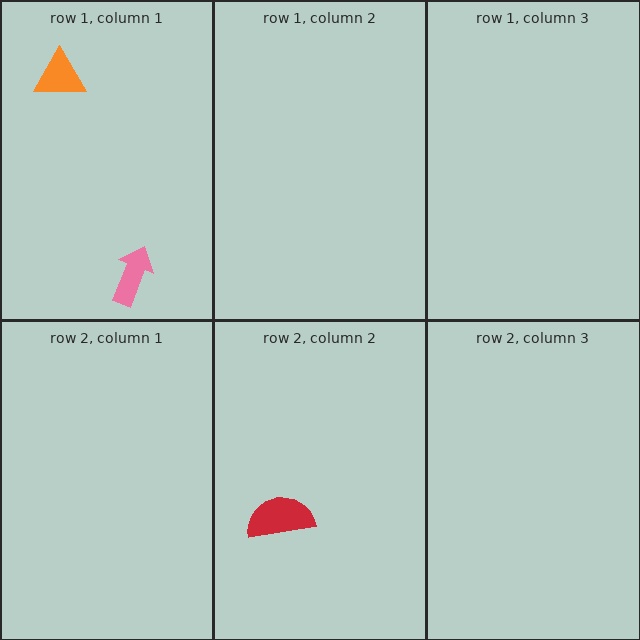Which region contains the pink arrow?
The row 1, column 1 region.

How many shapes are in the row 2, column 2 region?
1.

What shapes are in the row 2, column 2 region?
The red semicircle.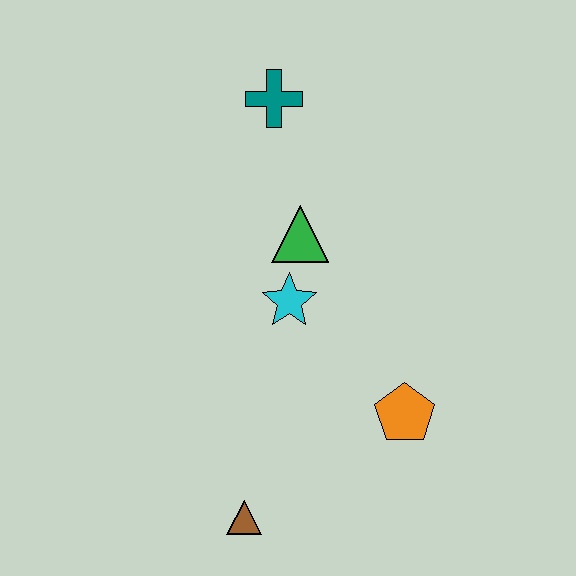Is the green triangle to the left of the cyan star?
No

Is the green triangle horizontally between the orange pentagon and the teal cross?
Yes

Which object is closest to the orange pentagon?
The cyan star is closest to the orange pentagon.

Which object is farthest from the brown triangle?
The teal cross is farthest from the brown triangle.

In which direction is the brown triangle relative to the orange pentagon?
The brown triangle is to the left of the orange pentagon.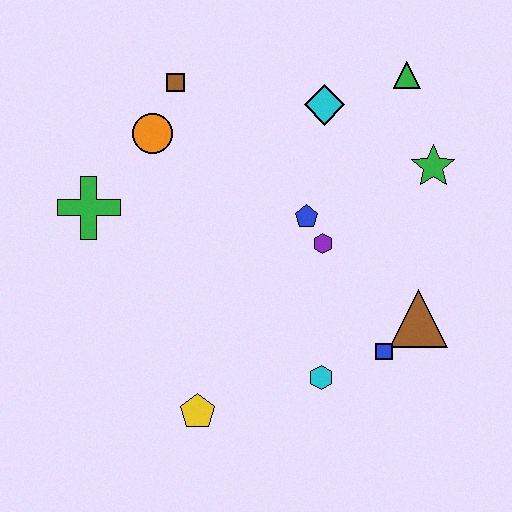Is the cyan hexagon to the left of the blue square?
Yes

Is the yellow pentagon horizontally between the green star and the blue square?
No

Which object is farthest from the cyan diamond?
The yellow pentagon is farthest from the cyan diamond.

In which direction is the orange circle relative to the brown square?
The orange circle is below the brown square.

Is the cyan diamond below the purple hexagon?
No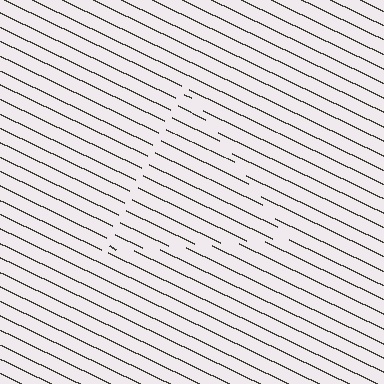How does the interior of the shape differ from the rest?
The interior of the shape contains the same grating, shifted by half a period — the contour is defined by the phase discontinuity where line-ends from the inner and outer gratings abut.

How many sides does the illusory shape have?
3 sides — the line-ends trace a triangle.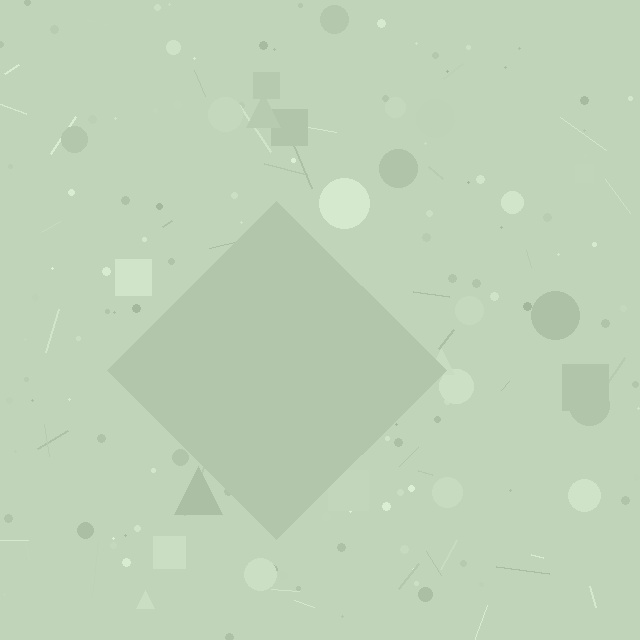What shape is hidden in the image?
A diamond is hidden in the image.